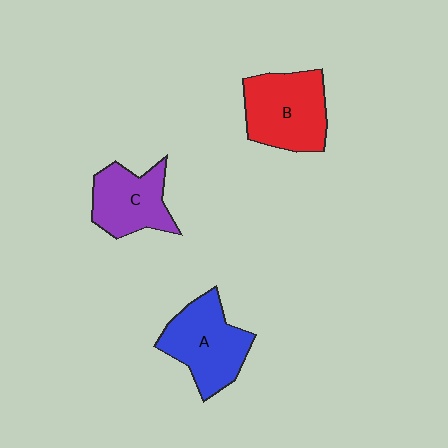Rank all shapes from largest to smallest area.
From largest to smallest: B (red), A (blue), C (purple).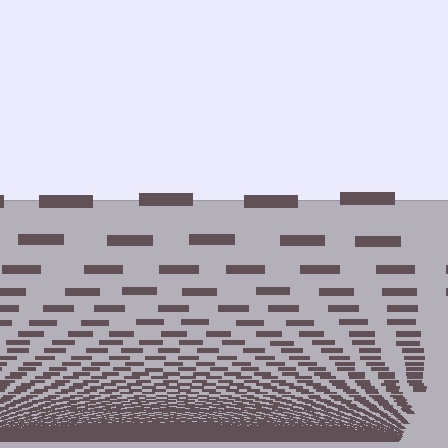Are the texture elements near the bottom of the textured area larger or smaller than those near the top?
Smaller. The gradient is inverted — elements near the bottom are smaller and denser.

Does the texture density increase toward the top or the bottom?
Density increases toward the bottom.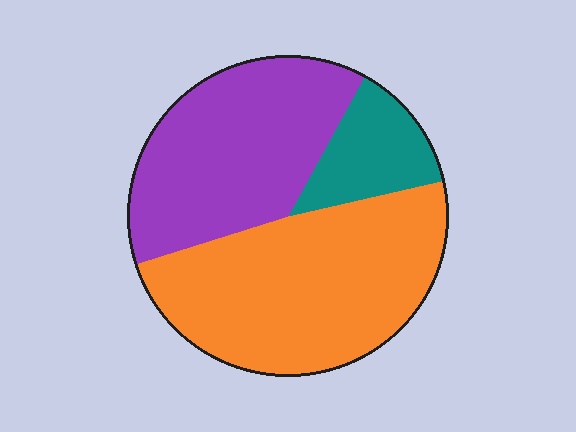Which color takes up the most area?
Orange, at roughly 50%.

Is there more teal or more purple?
Purple.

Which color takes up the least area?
Teal, at roughly 15%.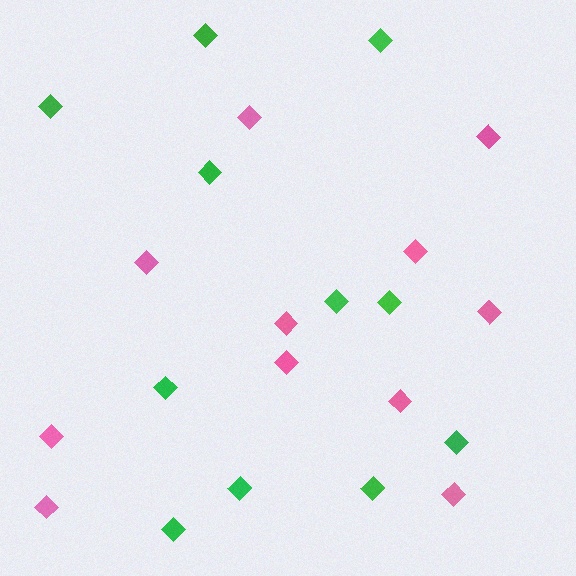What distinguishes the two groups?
There are 2 groups: one group of green diamonds (11) and one group of pink diamonds (11).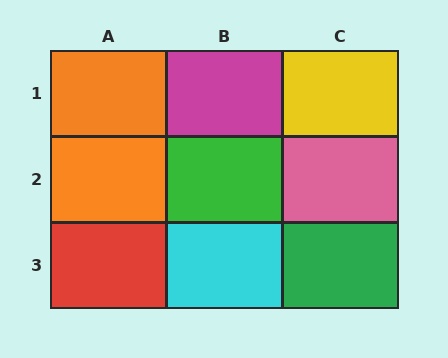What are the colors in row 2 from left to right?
Orange, green, pink.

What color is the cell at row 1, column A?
Orange.